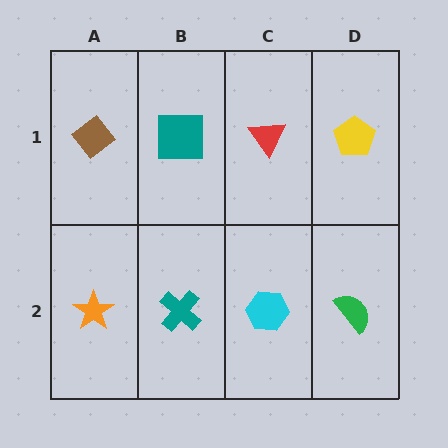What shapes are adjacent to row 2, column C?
A red triangle (row 1, column C), a teal cross (row 2, column B), a green semicircle (row 2, column D).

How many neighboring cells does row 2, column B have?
3.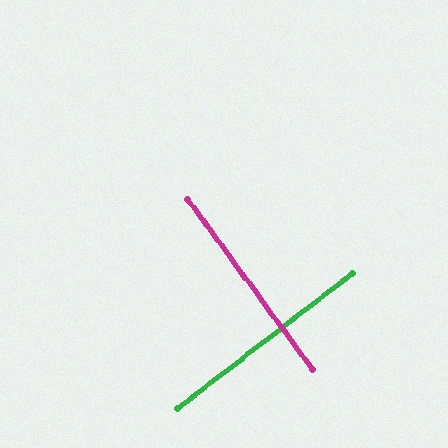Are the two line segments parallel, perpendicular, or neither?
Perpendicular — they meet at approximately 88°.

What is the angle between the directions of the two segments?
Approximately 88 degrees.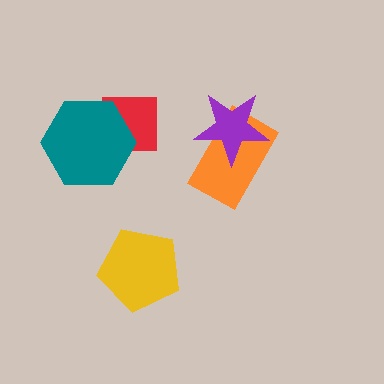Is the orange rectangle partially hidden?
Yes, it is partially covered by another shape.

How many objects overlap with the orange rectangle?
1 object overlaps with the orange rectangle.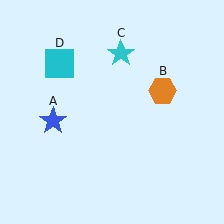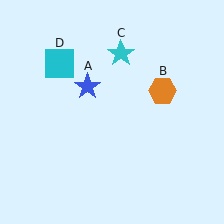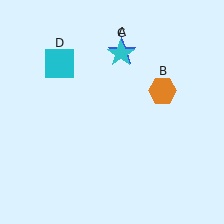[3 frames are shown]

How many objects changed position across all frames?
1 object changed position: blue star (object A).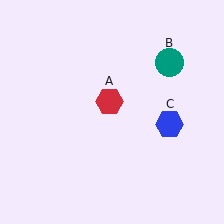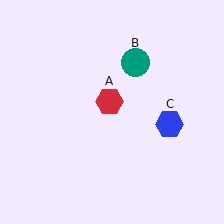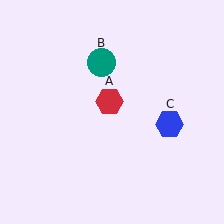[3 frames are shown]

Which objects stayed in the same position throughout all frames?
Red hexagon (object A) and blue hexagon (object C) remained stationary.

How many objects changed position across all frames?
1 object changed position: teal circle (object B).